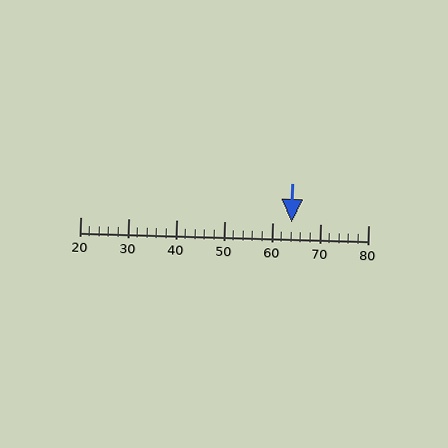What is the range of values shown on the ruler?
The ruler shows values from 20 to 80.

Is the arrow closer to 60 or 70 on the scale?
The arrow is closer to 60.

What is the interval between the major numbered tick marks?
The major tick marks are spaced 10 units apart.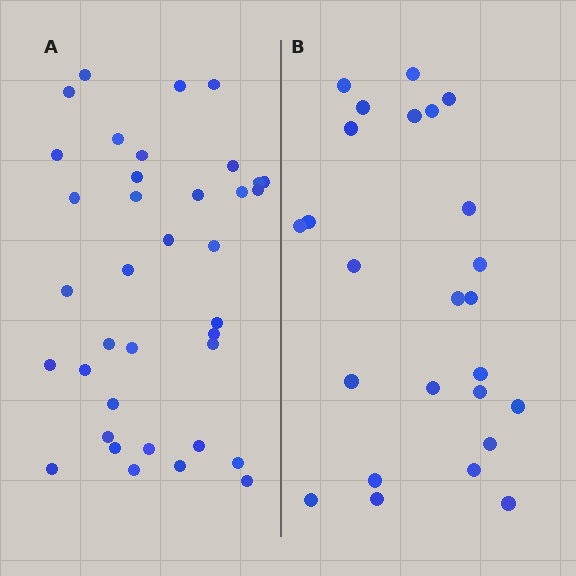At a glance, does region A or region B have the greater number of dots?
Region A (the left region) has more dots.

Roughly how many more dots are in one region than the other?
Region A has roughly 12 or so more dots than region B.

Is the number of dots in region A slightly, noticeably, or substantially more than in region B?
Region A has substantially more. The ratio is roughly 1.5 to 1.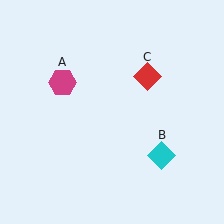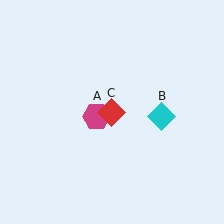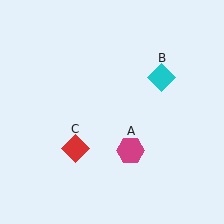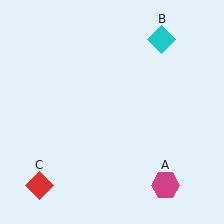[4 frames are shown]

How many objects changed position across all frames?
3 objects changed position: magenta hexagon (object A), cyan diamond (object B), red diamond (object C).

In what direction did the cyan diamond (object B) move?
The cyan diamond (object B) moved up.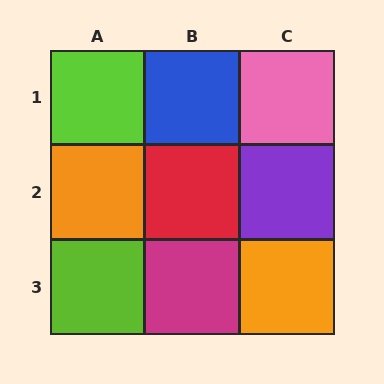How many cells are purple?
1 cell is purple.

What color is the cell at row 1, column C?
Pink.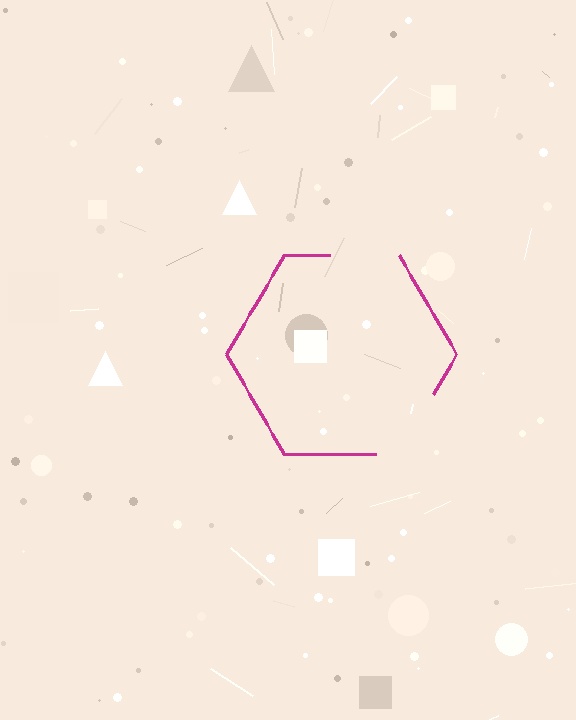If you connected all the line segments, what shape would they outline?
They would outline a hexagon.